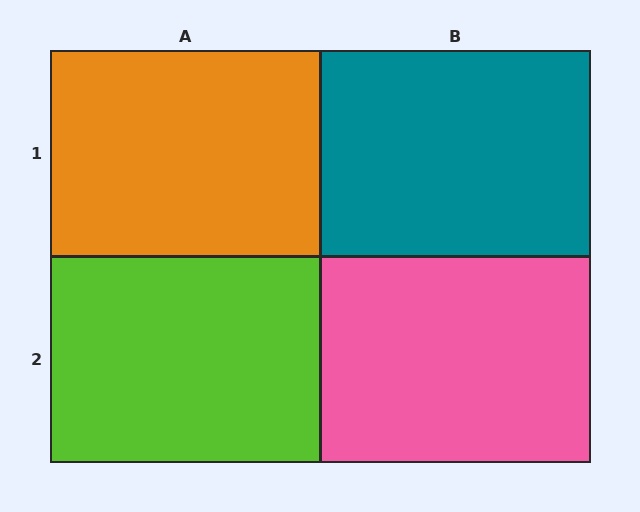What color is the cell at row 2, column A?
Lime.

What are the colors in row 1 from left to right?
Orange, teal.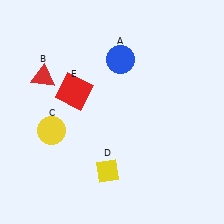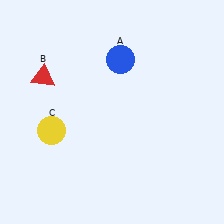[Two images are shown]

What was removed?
The red square (E), the yellow diamond (D) were removed in Image 2.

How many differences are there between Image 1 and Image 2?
There are 2 differences between the two images.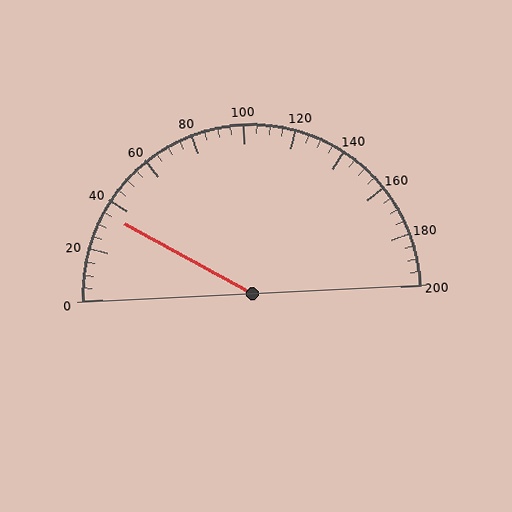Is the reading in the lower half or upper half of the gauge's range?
The reading is in the lower half of the range (0 to 200).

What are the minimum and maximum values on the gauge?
The gauge ranges from 0 to 200.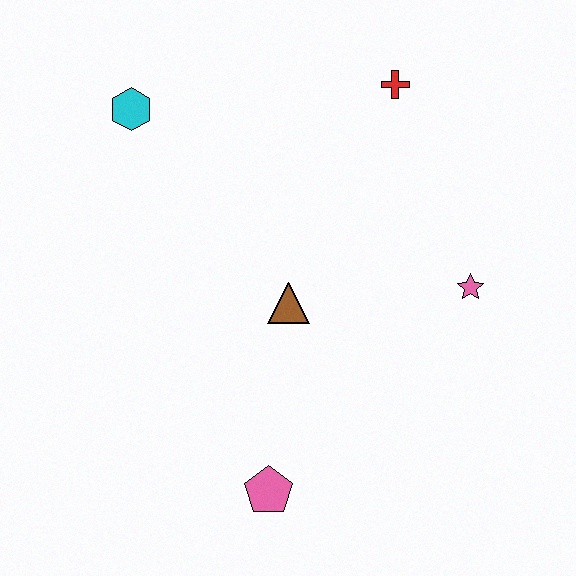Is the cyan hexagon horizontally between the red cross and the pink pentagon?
No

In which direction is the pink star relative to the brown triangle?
The pink star is to the right of the brown triangle.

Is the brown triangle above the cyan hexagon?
No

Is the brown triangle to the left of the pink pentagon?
No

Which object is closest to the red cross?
The pink star is closest to the red cross.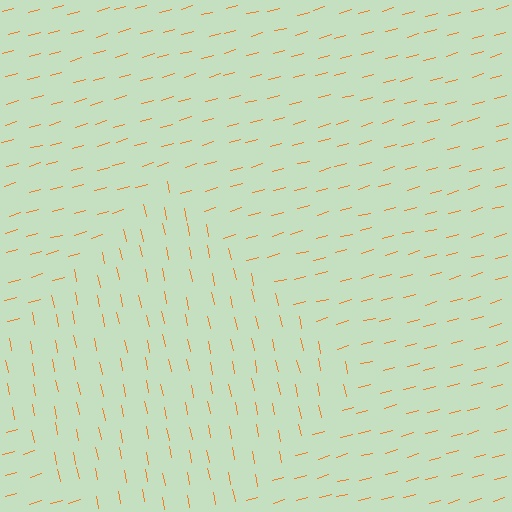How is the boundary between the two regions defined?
The boundary is defined purely by a change in line orientation (approximately 86 degrees difference). All lines are the same color and thickness.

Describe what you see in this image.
The image is filled with small orange line segments. A diamond region in the image has lines oriented differently from the surrounding lines, creating a visible texture boundary.